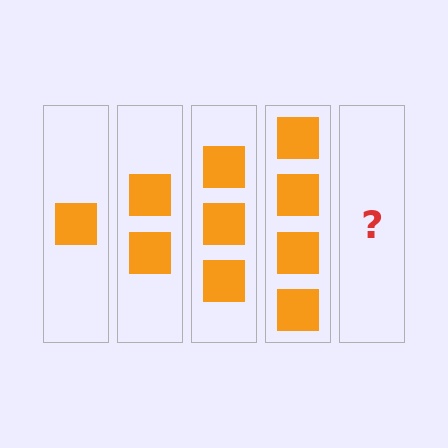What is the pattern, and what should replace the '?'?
The pattern is that each step adds one more square. The '?' should be 5 squares.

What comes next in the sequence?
The next element should be 5 squares.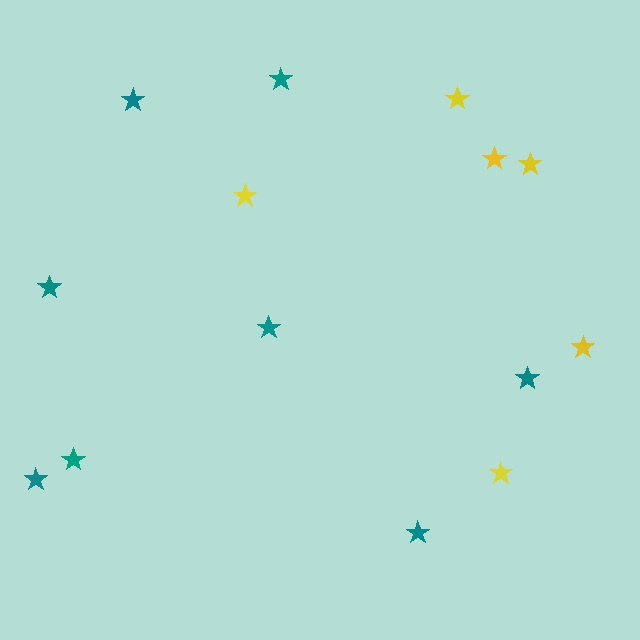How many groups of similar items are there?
There are 2 groups: one group of teal stars (8) and one group of yellow stars (6).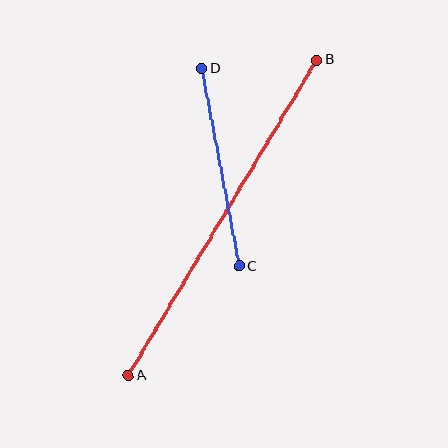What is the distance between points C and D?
The distance is approximately 201 pixels.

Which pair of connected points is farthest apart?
Points A and B are farthest apart.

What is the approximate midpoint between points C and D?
The midpoint is at approximately (221, 167) pixels.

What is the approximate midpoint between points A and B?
The midpoint is at approximately (222, 218) pixels.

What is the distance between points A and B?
The distance is approximately 368 pixels.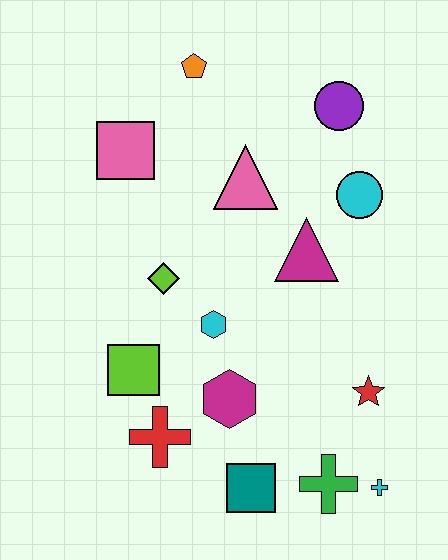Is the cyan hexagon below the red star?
No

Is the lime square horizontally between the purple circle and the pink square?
Yes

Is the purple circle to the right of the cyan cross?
No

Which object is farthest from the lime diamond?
The cyan cross is farthest from the lime diamond.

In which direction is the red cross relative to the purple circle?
The red cross is below the purple circle.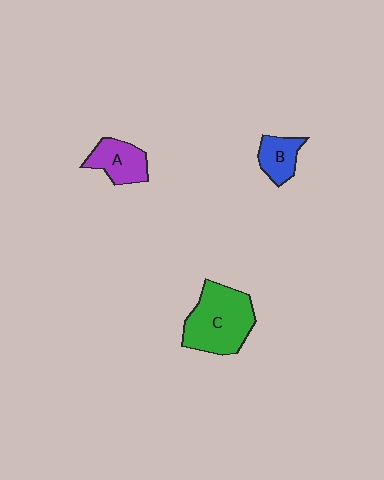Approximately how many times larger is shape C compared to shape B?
Approximately 2.4 times.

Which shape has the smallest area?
Shape B (blue).